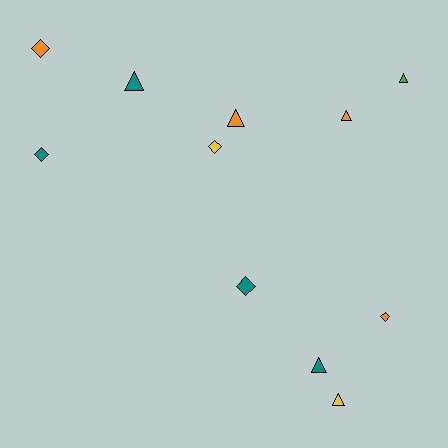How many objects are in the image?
There are 11 objects.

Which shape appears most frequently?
Triangle, with 6 objects.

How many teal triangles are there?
There are 2 teal triangles.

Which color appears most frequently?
Teal, with 4 objects.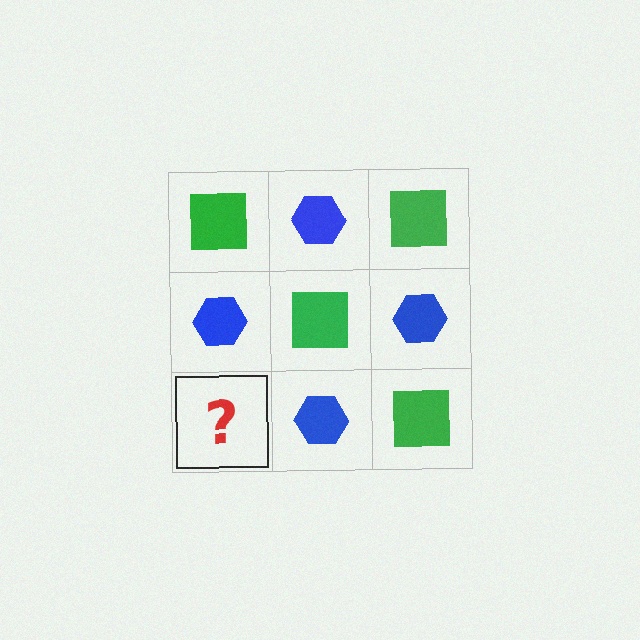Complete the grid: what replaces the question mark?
The question mark should be replaced with a green square.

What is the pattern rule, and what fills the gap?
The rule is that it alternates green square and blue hexagon in a checkerboard pattern. The gap should be filled with a green square.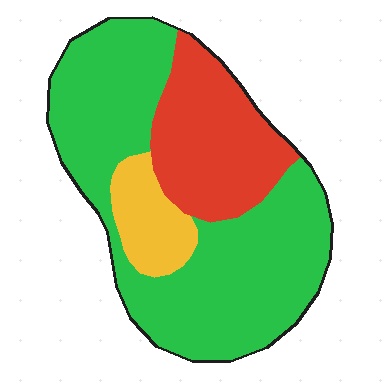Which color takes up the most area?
Green, at roughly 65%.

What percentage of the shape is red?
Red takes up about one quarter (1/4) of the shape.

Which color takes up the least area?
Yellow, at roughly 10%.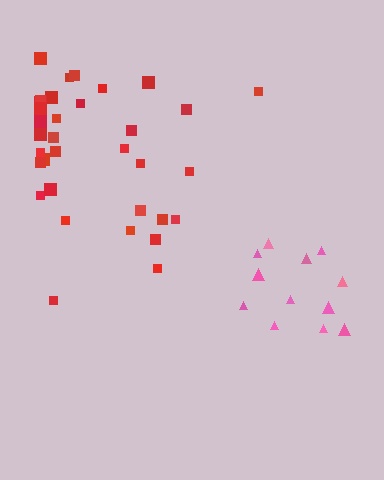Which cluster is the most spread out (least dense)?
Pink.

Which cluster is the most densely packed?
Red.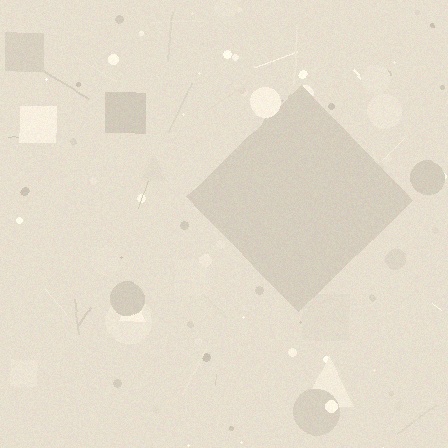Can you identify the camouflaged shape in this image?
The camouflaged shape is a diamond.